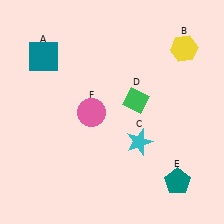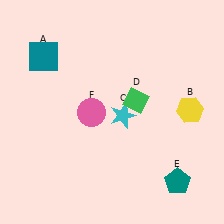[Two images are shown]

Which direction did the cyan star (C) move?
The cyan star (C) moved up.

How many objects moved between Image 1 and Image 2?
2 objects moved between the two images.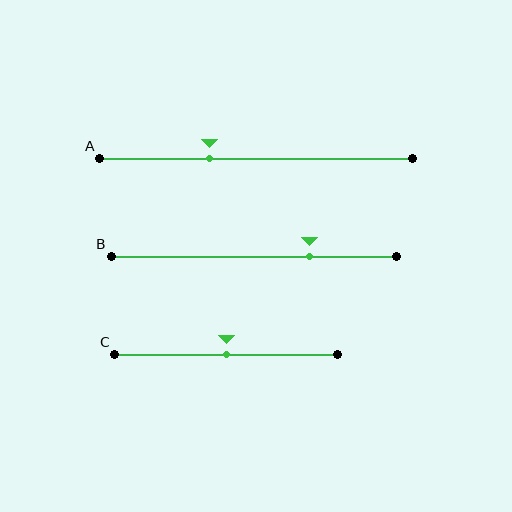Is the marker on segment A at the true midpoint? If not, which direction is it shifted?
No, the marker on segment A is shifted to the left by about 15% of the segment length.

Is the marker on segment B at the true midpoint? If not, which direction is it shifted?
No, the marker on segment B is shifted to the right by about 19% of the segment length.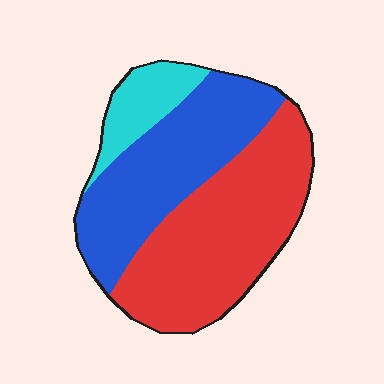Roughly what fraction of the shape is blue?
Blue covers roughly 40% of the shape.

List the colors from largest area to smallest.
From largest to smallest: red, blue, cyan.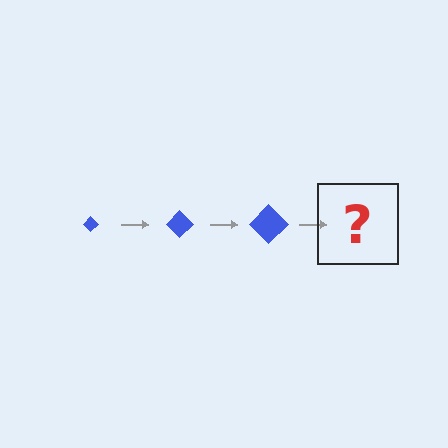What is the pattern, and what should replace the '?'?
The pattern is that the diamond gets progressively larger each step. The '?' should be a blue diamond, larger than the previous one.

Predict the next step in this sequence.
The next step is a blue diamond, larger than the previous one.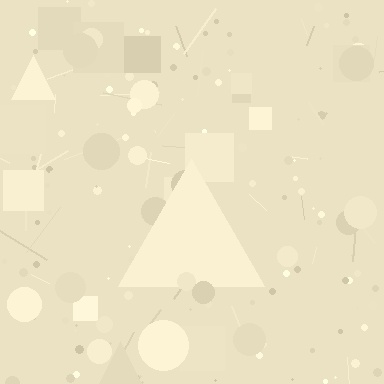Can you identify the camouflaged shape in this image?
The camouflaged shape is a triangle.